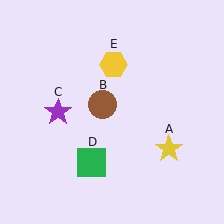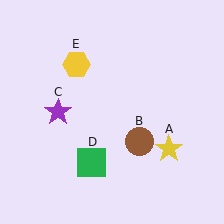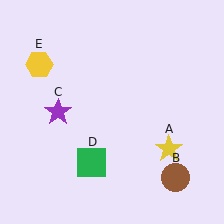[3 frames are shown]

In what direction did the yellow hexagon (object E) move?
The yellow hexagon (object E) moved left.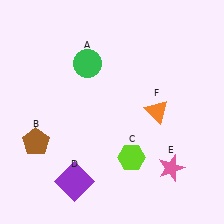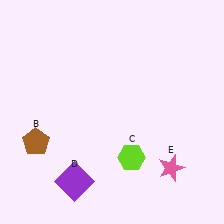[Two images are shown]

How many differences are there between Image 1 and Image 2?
There are 2 differences between the two images.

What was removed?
The green circle (A), the orange triangle (F) were removed in Image 2.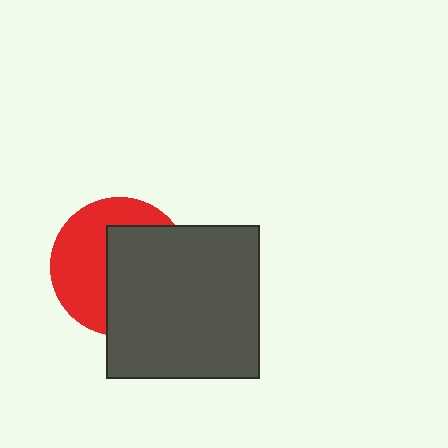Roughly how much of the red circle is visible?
About half of it is visible (roughly 47%).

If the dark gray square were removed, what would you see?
You would see the complete red circle.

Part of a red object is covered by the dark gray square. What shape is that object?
It is a circle.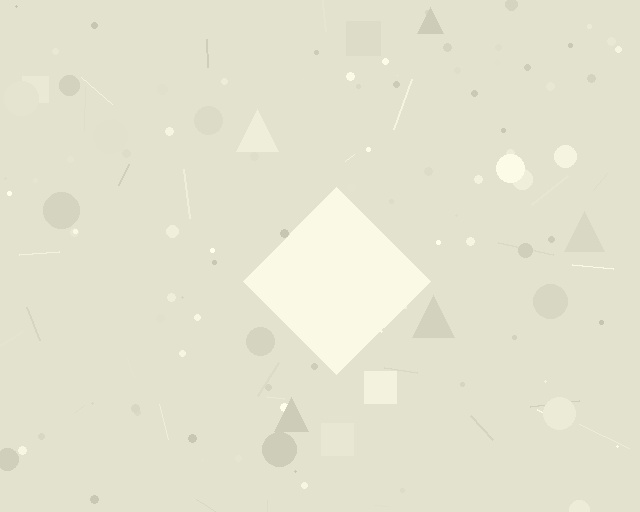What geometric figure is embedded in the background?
A diamond is embedded in the background.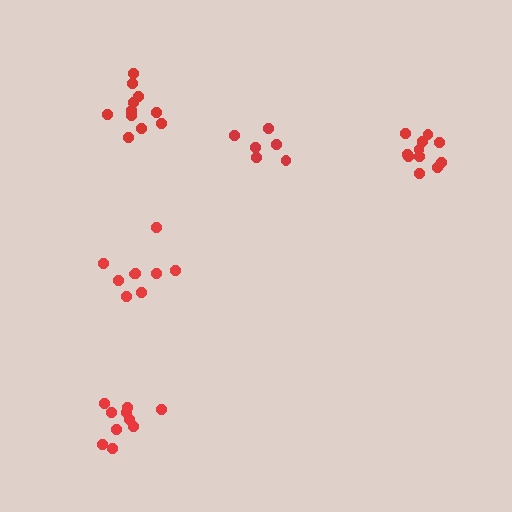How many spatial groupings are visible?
There are 5 spatial groupings.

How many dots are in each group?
Group 1: 6 dots, Group 2: 11 dots, Group 3: 11 dots, Group 4: 9 dots, Group 5: 11 dots (48 total).